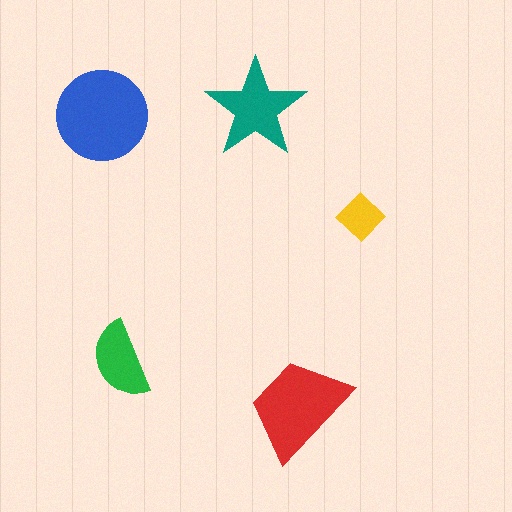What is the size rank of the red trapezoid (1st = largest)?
2nd.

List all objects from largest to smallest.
The blue circle, the red trapezoid, the teal star, the green semicircle, the yellow diamond.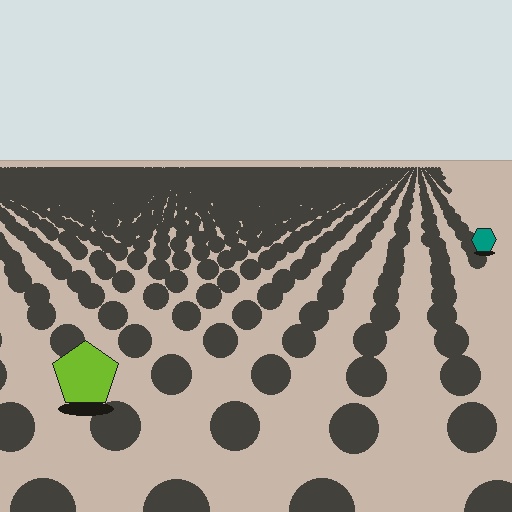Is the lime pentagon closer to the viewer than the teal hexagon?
Yes. The lime pentagon is closer — you can tell from the texture gradient: the ground texture is coarser near it.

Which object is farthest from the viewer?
The teal hexagon is farthest from the viewer. It appears smaller and the ground texture around it is denser.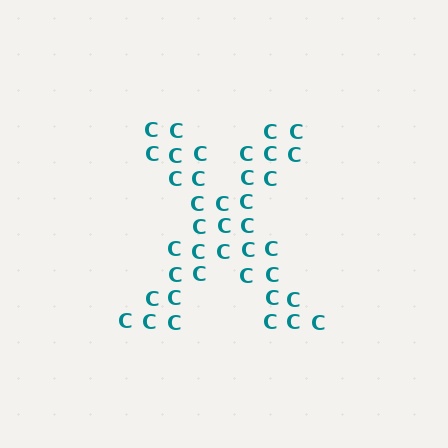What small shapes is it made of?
It is made of small letter C's.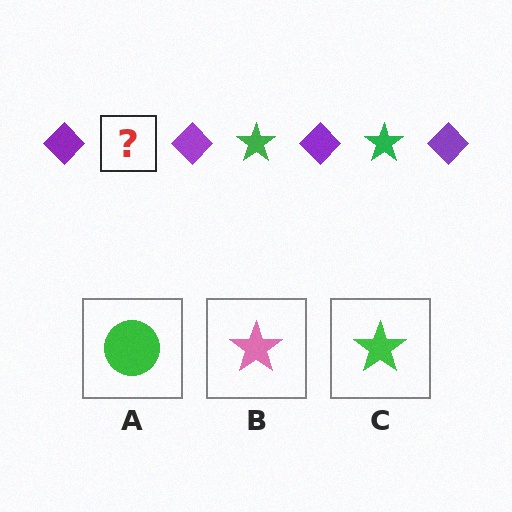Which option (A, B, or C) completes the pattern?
C.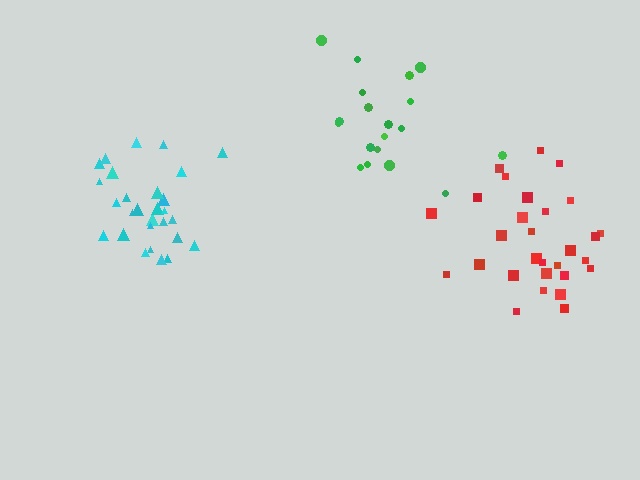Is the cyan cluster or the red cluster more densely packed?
Cyan.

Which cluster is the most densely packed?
Cyan.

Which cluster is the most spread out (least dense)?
Green.